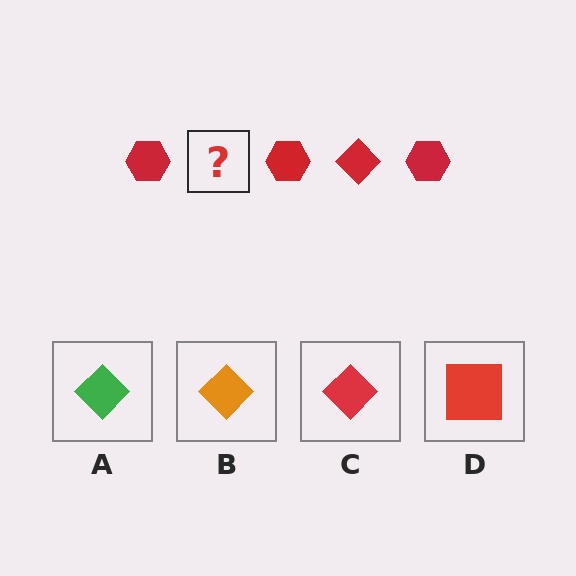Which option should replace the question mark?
Option C.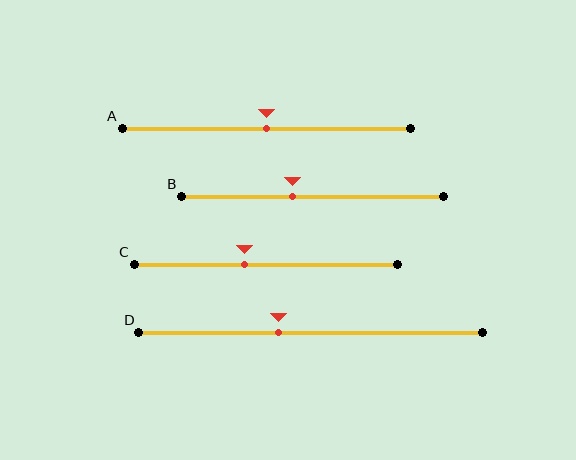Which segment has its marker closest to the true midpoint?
Segment A has its marker closest to the true midpoint.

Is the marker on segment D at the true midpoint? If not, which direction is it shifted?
No, the marker on segment D is shifted to the left by about 9% of the segment length.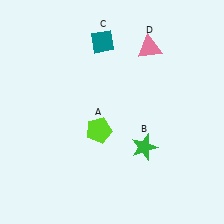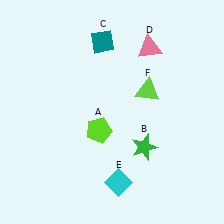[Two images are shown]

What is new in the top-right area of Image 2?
A lime triangle (F) was added in the top-right area of Image 2.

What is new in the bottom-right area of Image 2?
A cyan diamond (E) was added in the bottom-right area of Image 2.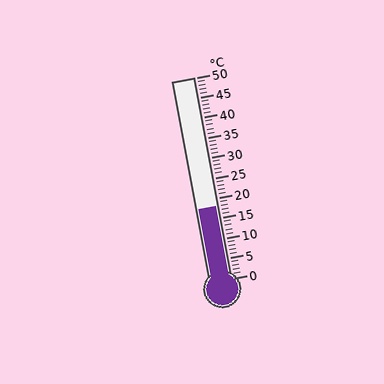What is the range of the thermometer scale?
The thermometer scale ranges from 0°C to 50°C.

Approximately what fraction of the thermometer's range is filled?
The thermometer is filled to approximately 35% of its range.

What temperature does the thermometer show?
The thermometer shows approximately 18°C.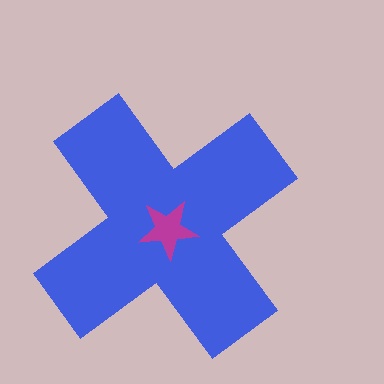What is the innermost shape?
The magenta star.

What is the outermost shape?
The blue cross.